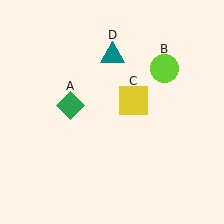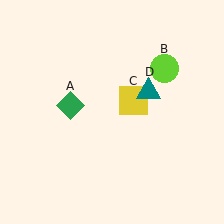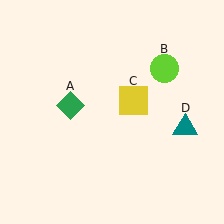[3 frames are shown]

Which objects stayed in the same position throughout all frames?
Green diamond (object A) and lime circle (object B) and yellow square (object C) remained stationary.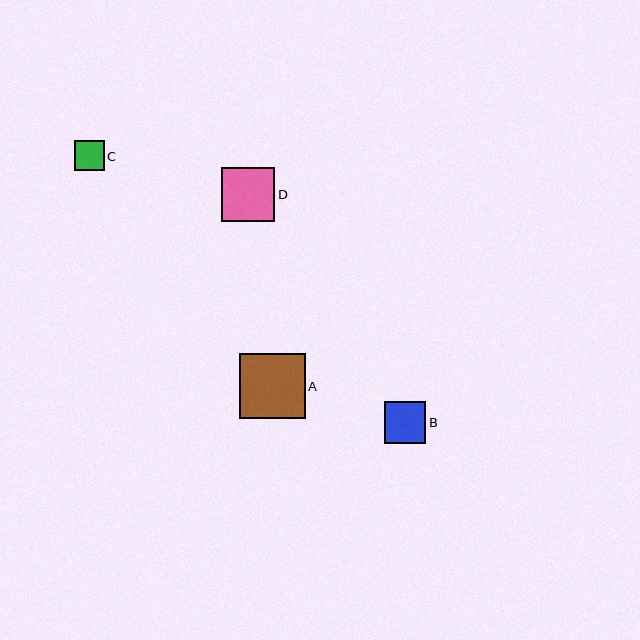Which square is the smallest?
Square C is the smallest with a size of approximately 30 pixels.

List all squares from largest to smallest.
From largest to smallest: A, D, B, C.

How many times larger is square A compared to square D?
Square A is approximately 1.2 times the size of square D.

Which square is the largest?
Square A is the largest with a size of approximately 65 pixels.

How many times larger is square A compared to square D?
Square A is approximately 1.2 times the size of square D.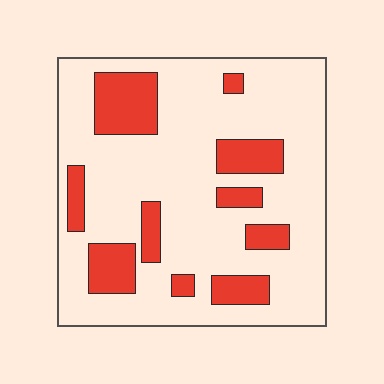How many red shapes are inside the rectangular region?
10.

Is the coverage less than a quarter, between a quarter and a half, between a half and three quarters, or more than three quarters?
Less than a quarter.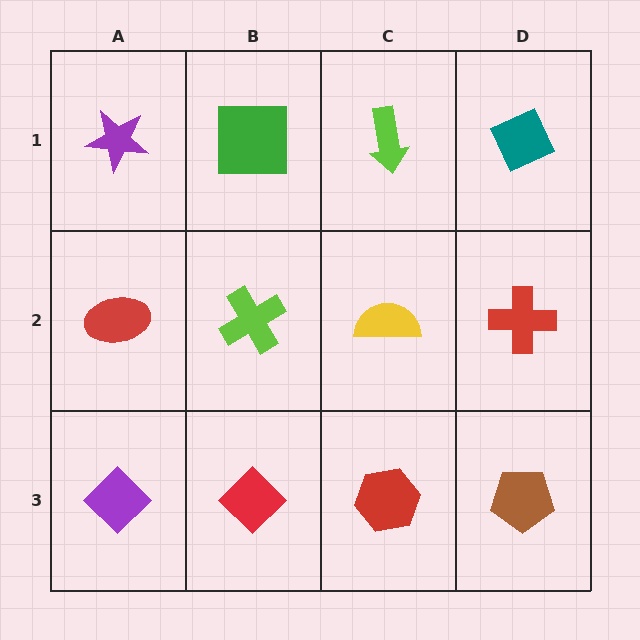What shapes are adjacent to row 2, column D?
A teal diamond (row 1, column D), a brown pentagon (row 3, column D), a yellow semicircle (row 2, column C).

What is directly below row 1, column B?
A lime cross.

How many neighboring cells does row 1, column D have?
2.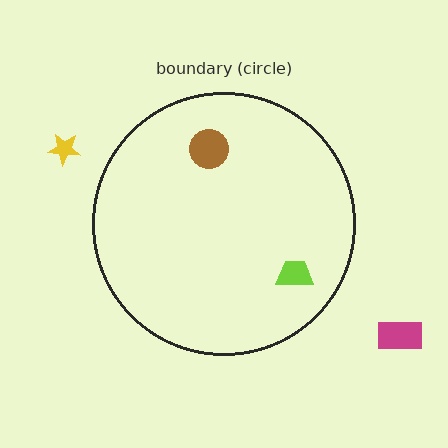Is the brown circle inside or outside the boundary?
Inside.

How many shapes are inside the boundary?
2 inside, 2 outside.